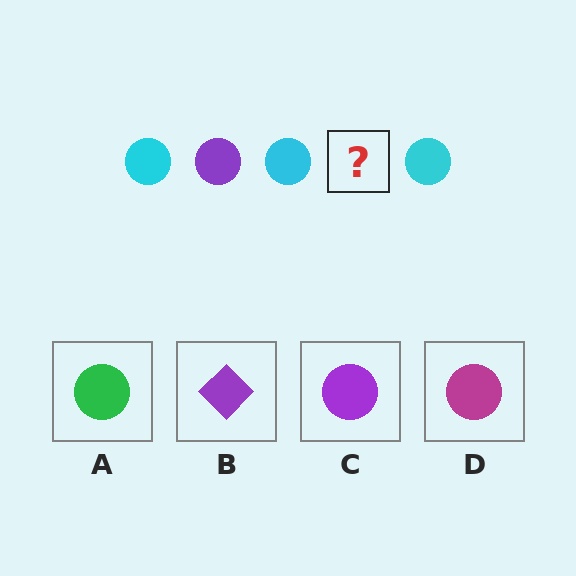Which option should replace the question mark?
Option C.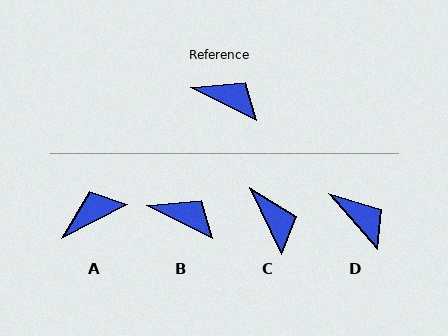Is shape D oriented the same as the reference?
No, it is off by about 22 degrees.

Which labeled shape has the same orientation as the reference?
B.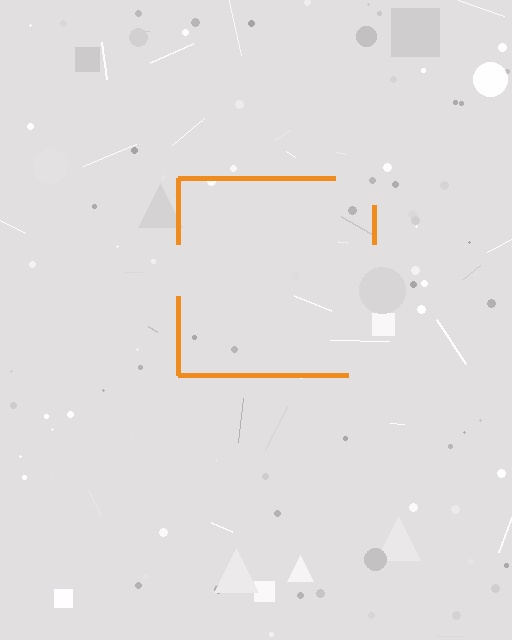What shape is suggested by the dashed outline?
The dashed outline suggests a square.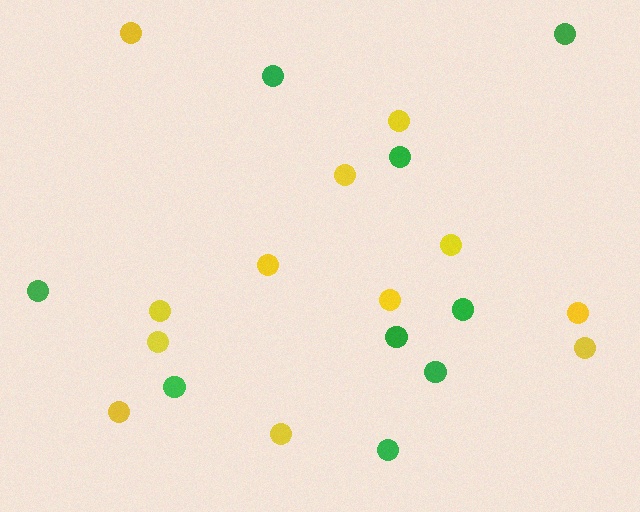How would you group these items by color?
There are 2 groups: one group of yellow circles (12) and one group of green circles (9).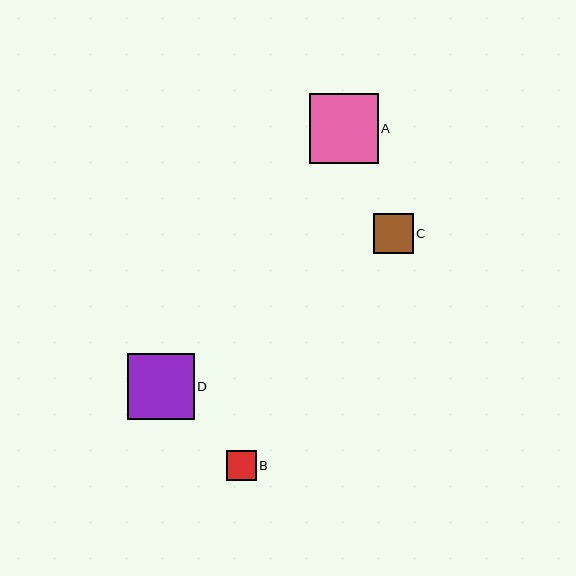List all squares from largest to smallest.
From largest to smallest: A, D, C, B.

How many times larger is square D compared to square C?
Square D is approximately 1.7 times the size of square C.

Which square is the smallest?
Square B is the smallest with a size of approximately 30 pixels.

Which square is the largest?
Square A is the largest with a size of approximately 69 pixels.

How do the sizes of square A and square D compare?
Square A and square D are approximately the same size.